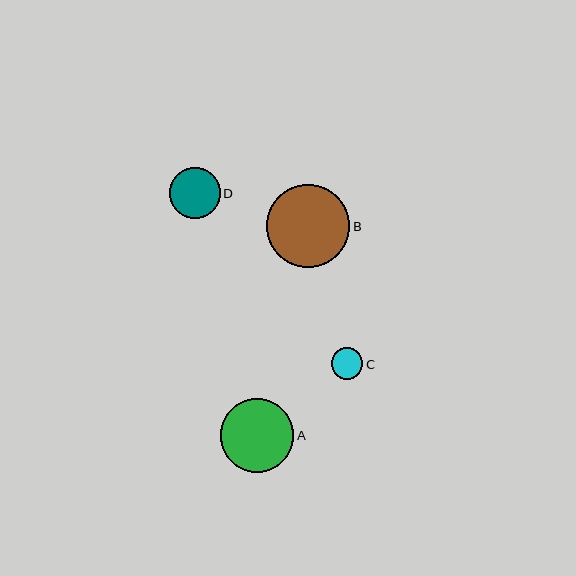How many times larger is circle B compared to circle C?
Circle B is approximately 2.7 times the size of circle C.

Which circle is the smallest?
Circle C is the smallest with a size of approximately 31 pixels.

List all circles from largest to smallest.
From largest to smallest: B, A, D, C.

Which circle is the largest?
Circle B is the largest with a size of approximately 83 pixels.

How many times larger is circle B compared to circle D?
Circle B is approximately 1.6 times the size of circle D.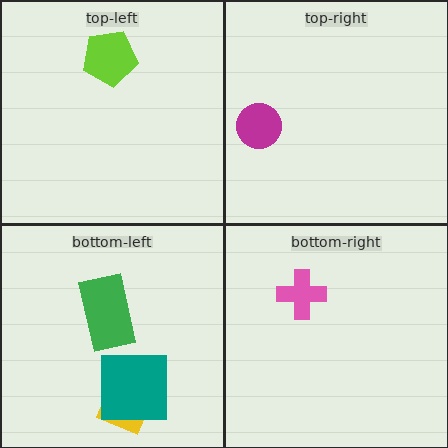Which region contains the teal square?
The bottom-left region.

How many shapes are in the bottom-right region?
1.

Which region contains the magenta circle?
The top-right region.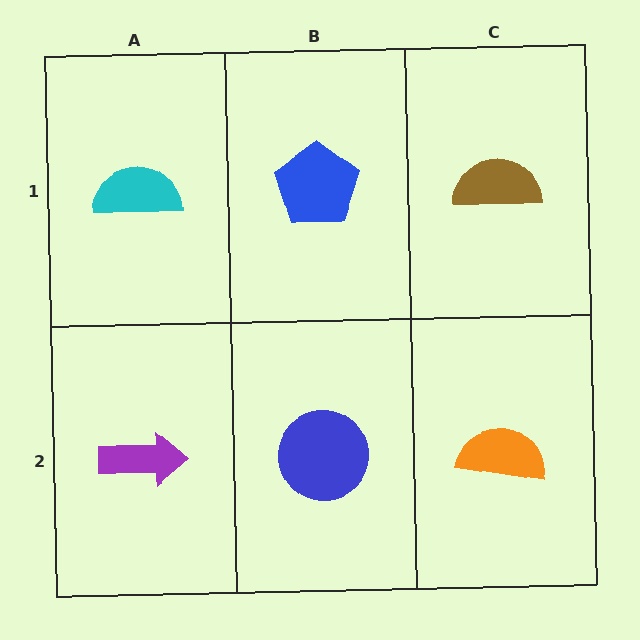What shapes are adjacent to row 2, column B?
A blue pentagon (row 1, column B), a purple arrow (row 2, column A), an orange semicircle (row 2, column C).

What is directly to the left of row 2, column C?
A blue circle.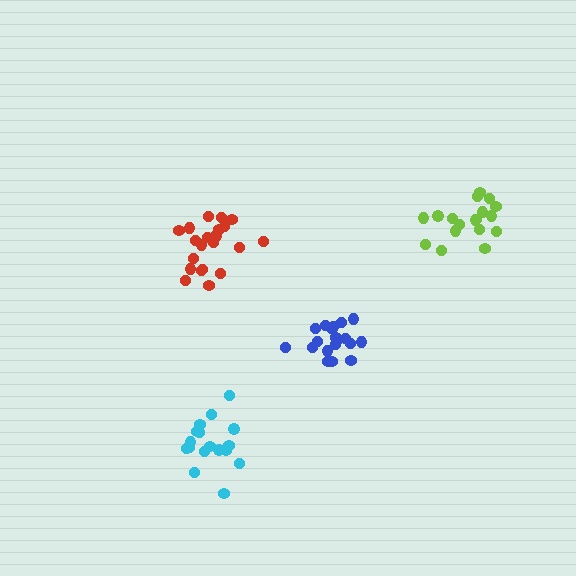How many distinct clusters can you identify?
There are 4 distinct clusters.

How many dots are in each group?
Group 1: 17 dots, Group 2: 19 dots, Group 3: 18 dots, Group 4: 21 dots (75 total).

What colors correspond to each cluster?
The clusters are colored: cyan, blue, lime, red.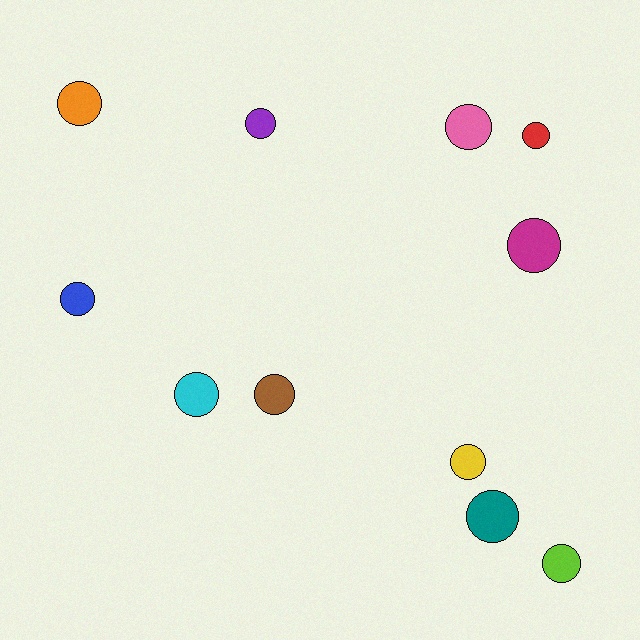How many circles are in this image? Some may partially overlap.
There are 11 circles.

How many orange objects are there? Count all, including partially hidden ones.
There is 1 orange object.